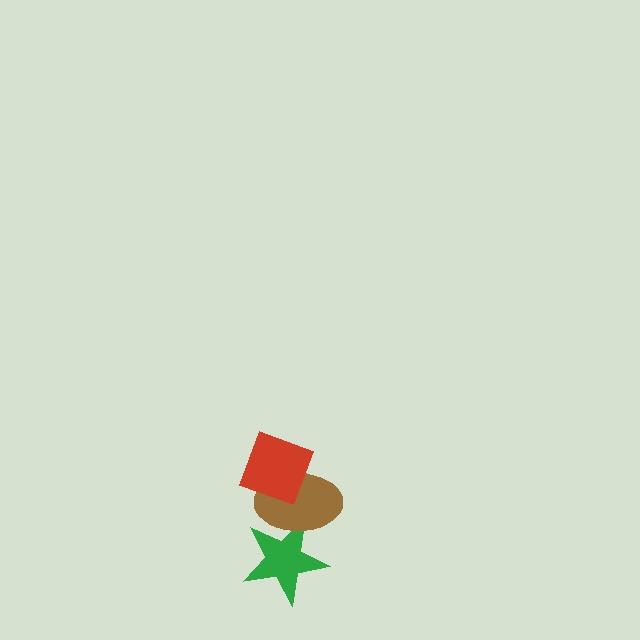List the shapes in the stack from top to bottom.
From top to bottom: the red diamond, the brown ellipse, the green star.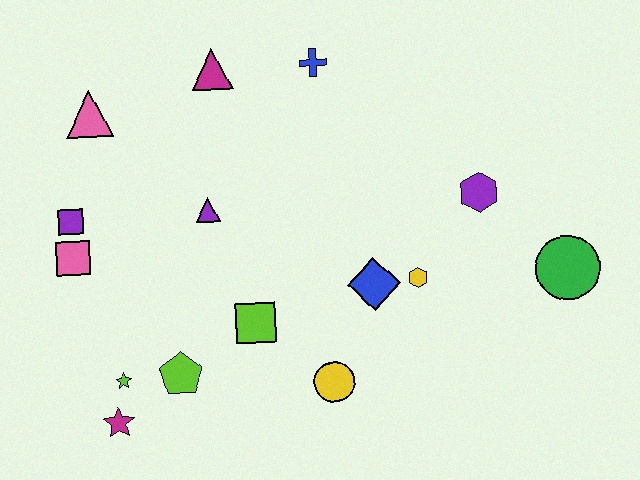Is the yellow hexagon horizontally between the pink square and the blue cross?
No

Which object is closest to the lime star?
The magenta star is closest to the lime star.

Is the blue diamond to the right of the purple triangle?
Yes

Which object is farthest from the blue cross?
The magenta star is farthest from the blue cross.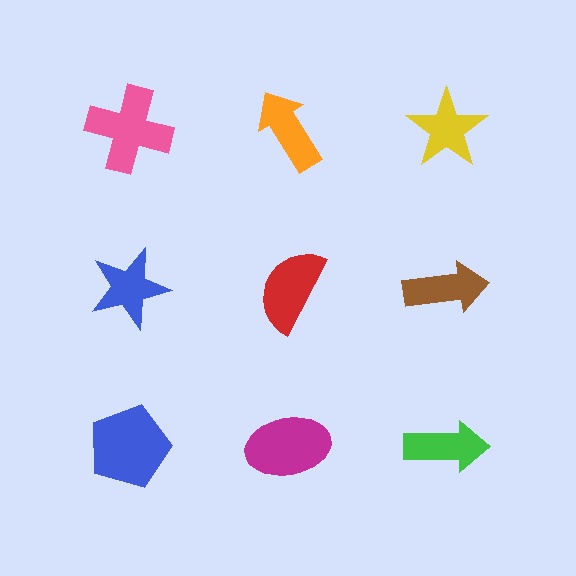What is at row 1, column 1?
A pink cross.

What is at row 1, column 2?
An orange arrow.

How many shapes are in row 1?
3 shapes.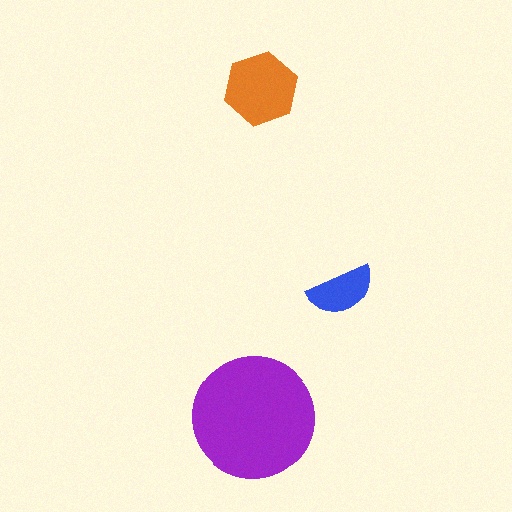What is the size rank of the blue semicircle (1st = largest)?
3rd.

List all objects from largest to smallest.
The purple circle, the orange hexagon, the blue semicircle.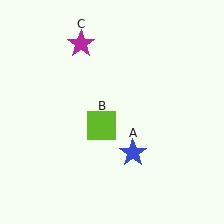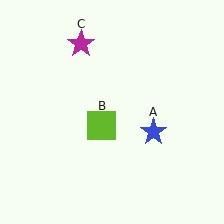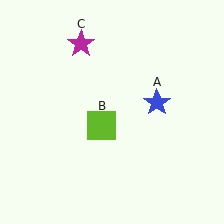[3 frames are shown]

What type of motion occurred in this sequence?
The blue star (object A) rotated counterclockwise around the center of the scene.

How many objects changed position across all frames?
1 object changed position: blue star (object A).